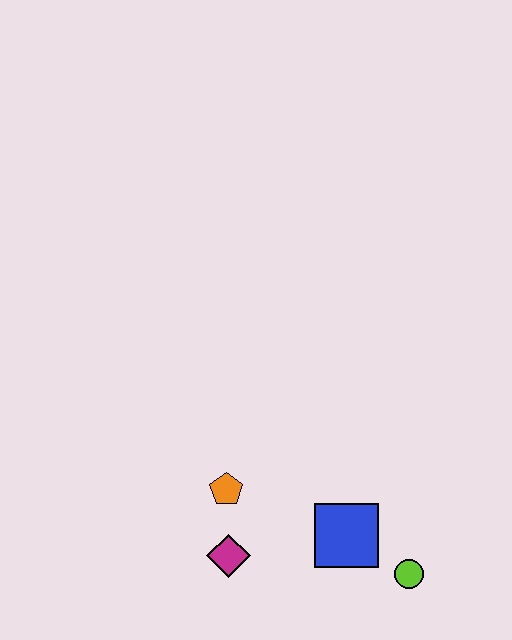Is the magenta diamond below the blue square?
Yes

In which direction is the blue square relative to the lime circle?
The blue square is to the left of the lime circle.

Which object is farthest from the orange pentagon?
The lime circle is farthest from the orange pentagon.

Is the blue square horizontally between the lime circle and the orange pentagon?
Yes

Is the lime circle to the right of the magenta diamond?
Yes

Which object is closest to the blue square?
The lime circle is closest to the blue square.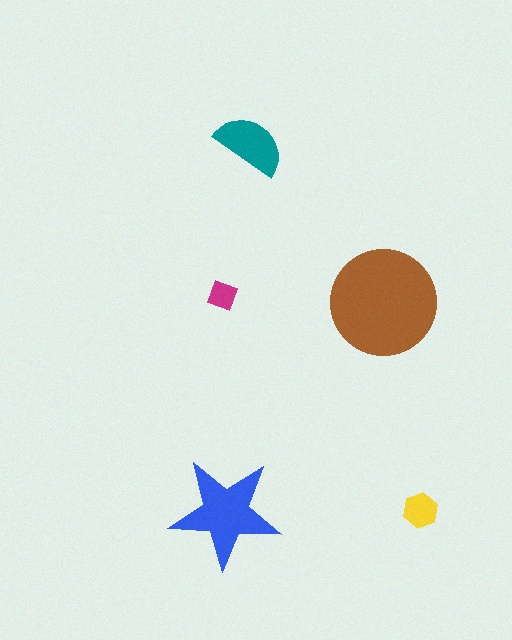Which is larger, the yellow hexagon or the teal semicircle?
The teal semicircle.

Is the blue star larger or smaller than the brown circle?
Smaller.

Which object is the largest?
The brown circle.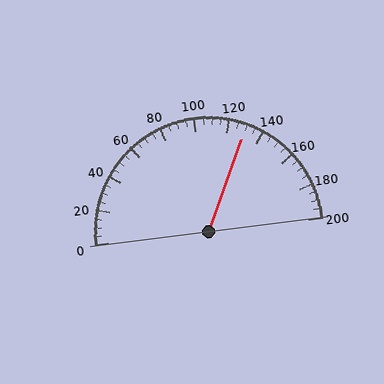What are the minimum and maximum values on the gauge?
The gauge ranges from 0 to 200.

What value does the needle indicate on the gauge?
The needle indicates approximately 130.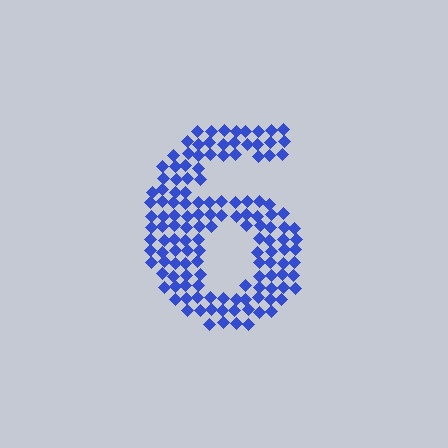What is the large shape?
The large shape is the digit 6.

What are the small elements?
The small elements are diamonds.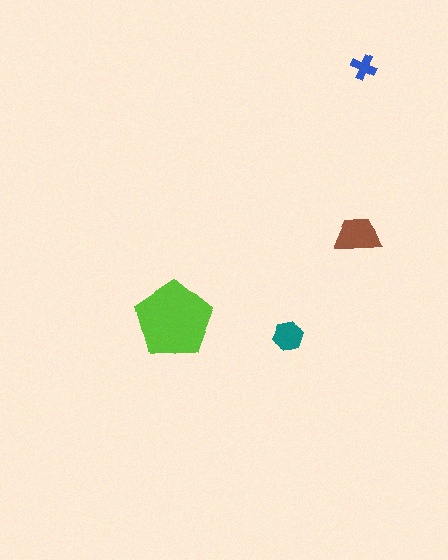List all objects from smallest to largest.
The blue cross, the teal hexagon, the brown trapezoid, the lime pentagon.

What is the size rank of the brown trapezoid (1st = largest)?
2nd.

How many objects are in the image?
There are 4 objects in the image.